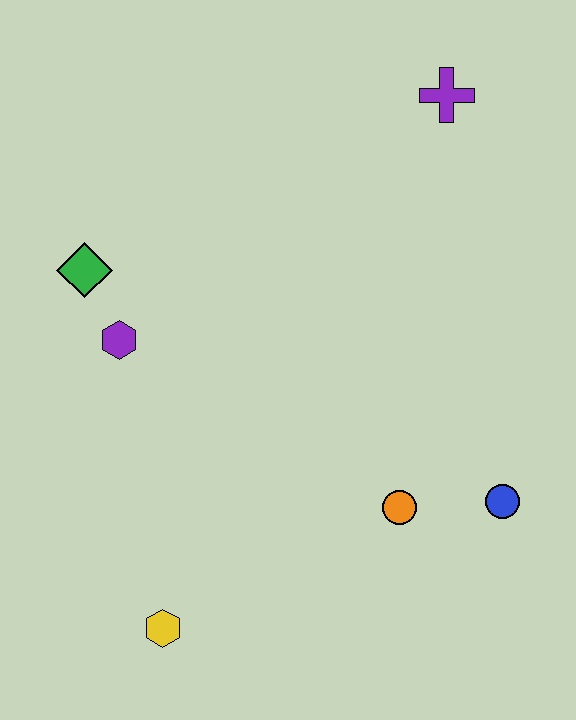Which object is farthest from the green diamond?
The blue circle is farthest from the green diamond.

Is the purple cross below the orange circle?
No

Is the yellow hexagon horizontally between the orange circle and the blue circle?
No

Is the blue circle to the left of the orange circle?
No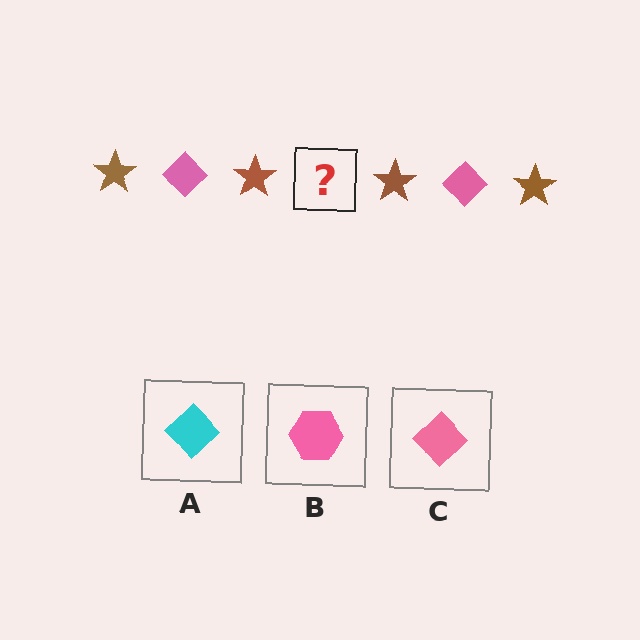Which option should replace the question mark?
Option C.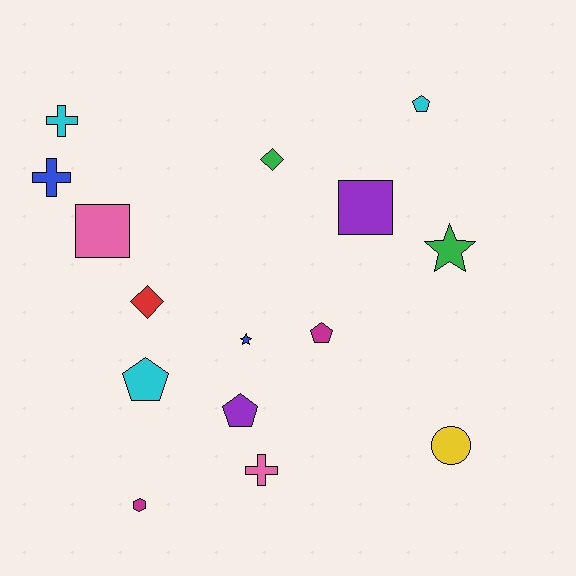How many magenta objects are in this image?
There are 2 magenta objects.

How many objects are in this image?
There are 15 objects.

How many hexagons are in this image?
There is 1 hexagon.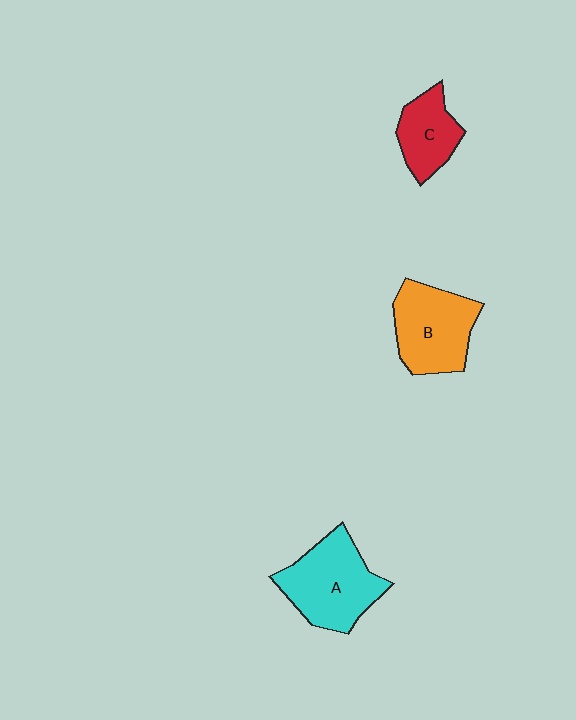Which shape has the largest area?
Shape A (cyan).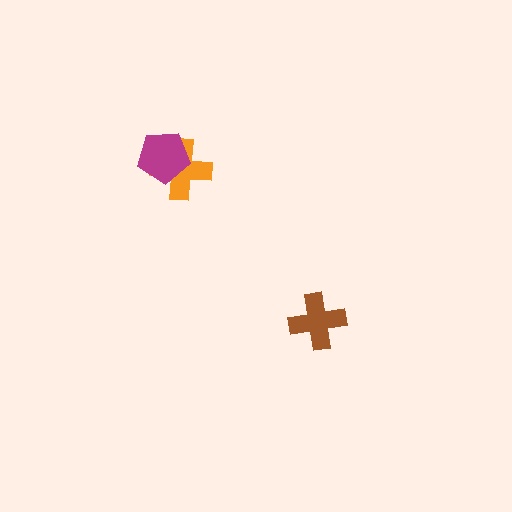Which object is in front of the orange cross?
The magenta pentagon is in front of the orange cross.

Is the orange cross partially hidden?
Yes, it is partially covered by another shape.